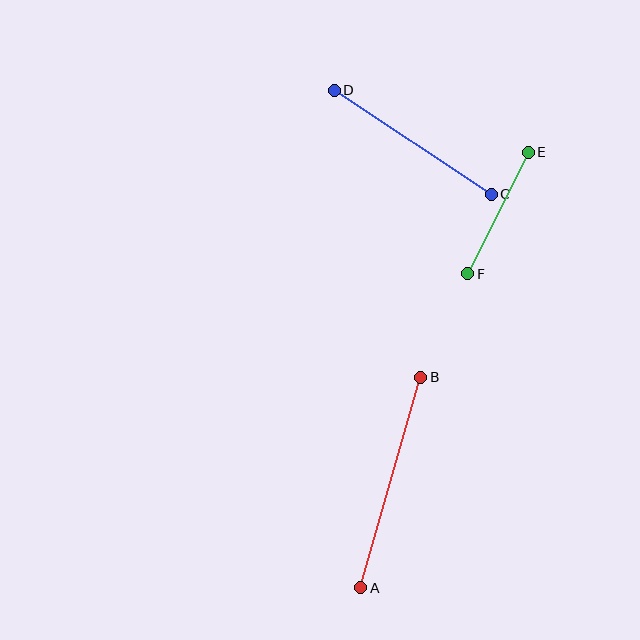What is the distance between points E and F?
The distance is approximately 136 pixels.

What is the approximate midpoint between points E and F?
The midpoint is at approximately (498, 213) pixels.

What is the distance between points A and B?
The distance is approximately 219 pixels.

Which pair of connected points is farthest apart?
Points A and B are farthest apart.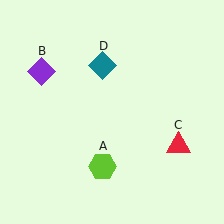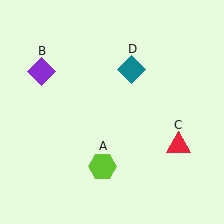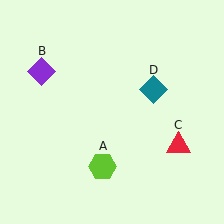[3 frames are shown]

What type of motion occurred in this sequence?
The teal diamond (object D) rotated clockwise around the center of the scene.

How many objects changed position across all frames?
1 object changed position: teal diamond (object D).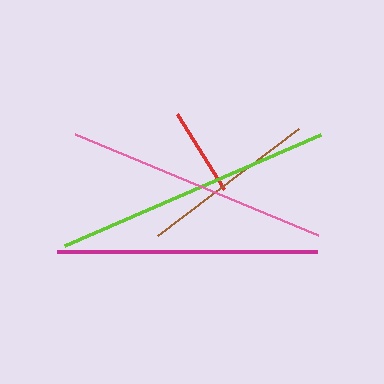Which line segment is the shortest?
The red line is the shortest at approximately 89 pixels.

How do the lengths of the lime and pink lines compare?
The lime and pink lines are approximately the same length.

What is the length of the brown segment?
The brown segment is approximately 177 pixels long.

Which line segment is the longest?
The lime line is the longest at approximately 279 pixels.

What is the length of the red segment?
The red segment is approximately 89 pixels long.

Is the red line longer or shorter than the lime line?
The lime line is longer than the red line.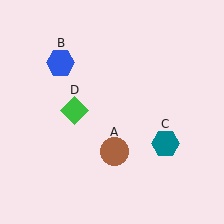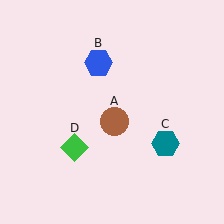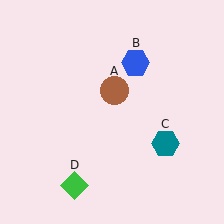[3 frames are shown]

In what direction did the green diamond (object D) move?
The green diamond (object D) moved down.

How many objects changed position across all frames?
3 objects changed position: brown circle (object A), blue hexagon (object B), green diamond (object D).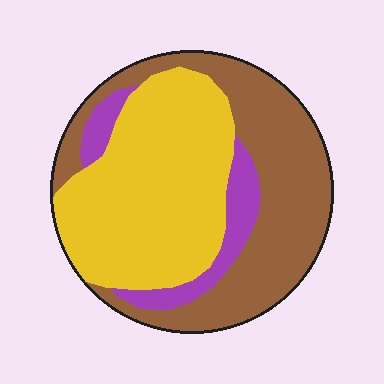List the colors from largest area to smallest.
From largest to smallest: yellow, brown, purple.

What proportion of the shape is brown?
Brown covers about 40% of the shape.